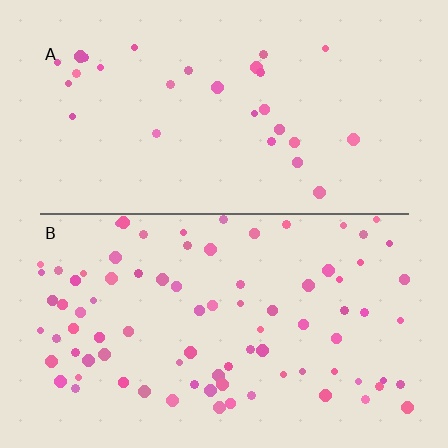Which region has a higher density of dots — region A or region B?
B (the bottom).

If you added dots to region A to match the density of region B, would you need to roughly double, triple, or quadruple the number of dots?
Approximately triple.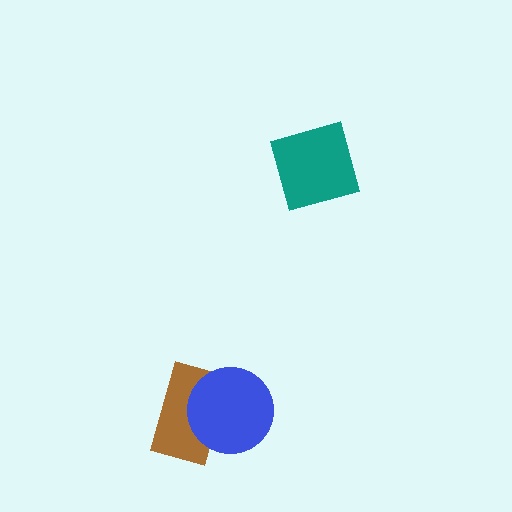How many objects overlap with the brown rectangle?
1 object overlaps with the brown rectangle.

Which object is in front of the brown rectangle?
The blue circle is in front of the brown rectangle.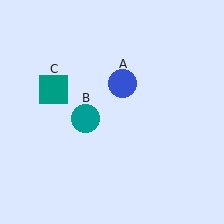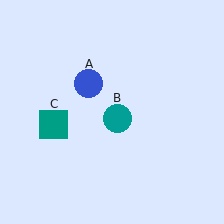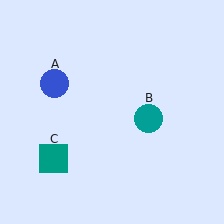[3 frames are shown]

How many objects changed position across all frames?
3 objects changed position: blue circle (object A), teal circle (object B), teal square (object C).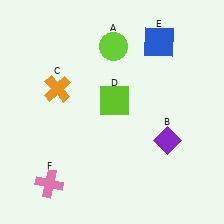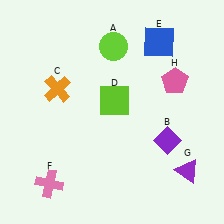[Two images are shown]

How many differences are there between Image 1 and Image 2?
There are 2 differences between the two images.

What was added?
A purple triangle (G), a pink pentagon (H) were added in Image 2.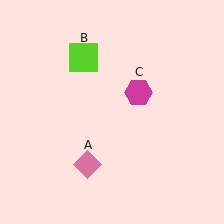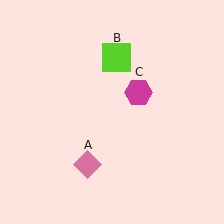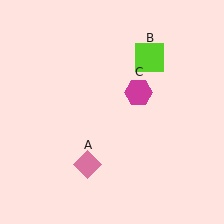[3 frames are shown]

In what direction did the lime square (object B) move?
The lime square (object B) moved right.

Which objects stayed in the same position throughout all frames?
Pink diamond (object A) and magenta hexagon (object C) remained stationary.